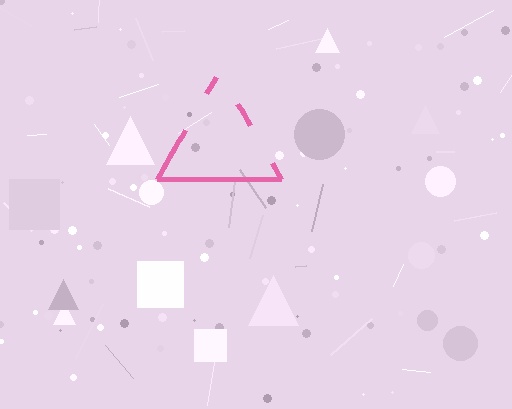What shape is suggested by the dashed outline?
The dashed outline suggests a triangle.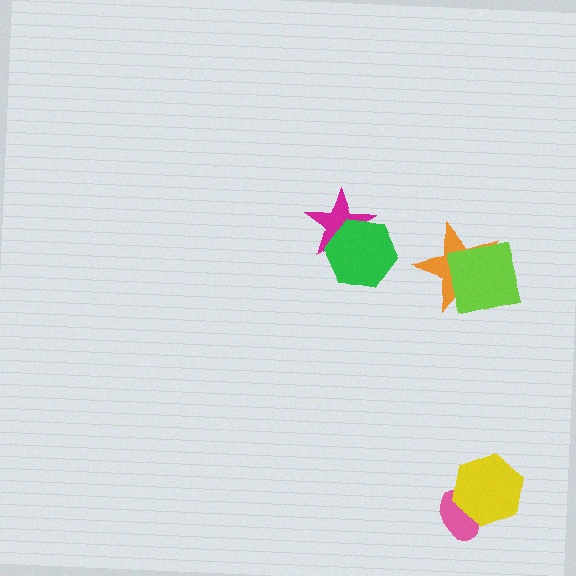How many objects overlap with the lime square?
1 object overlaps with the lime square.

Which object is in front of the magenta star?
The green hexagon is in front of the magenta star.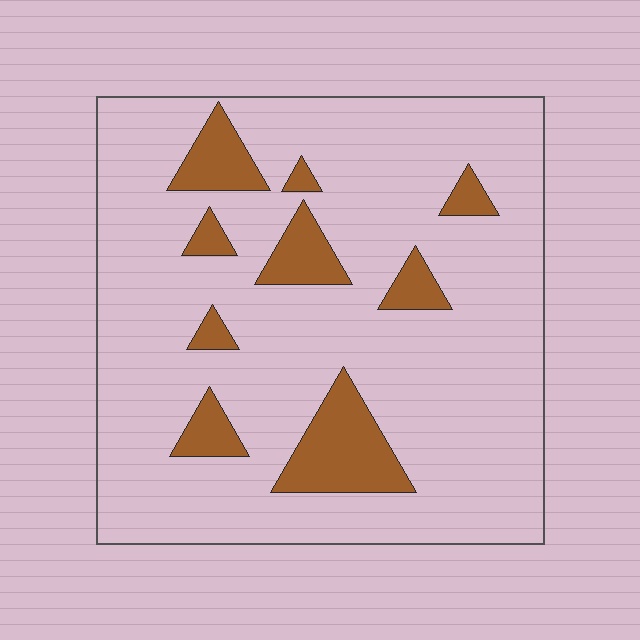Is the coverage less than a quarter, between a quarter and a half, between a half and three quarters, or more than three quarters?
Less than a quarter.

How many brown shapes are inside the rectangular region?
9.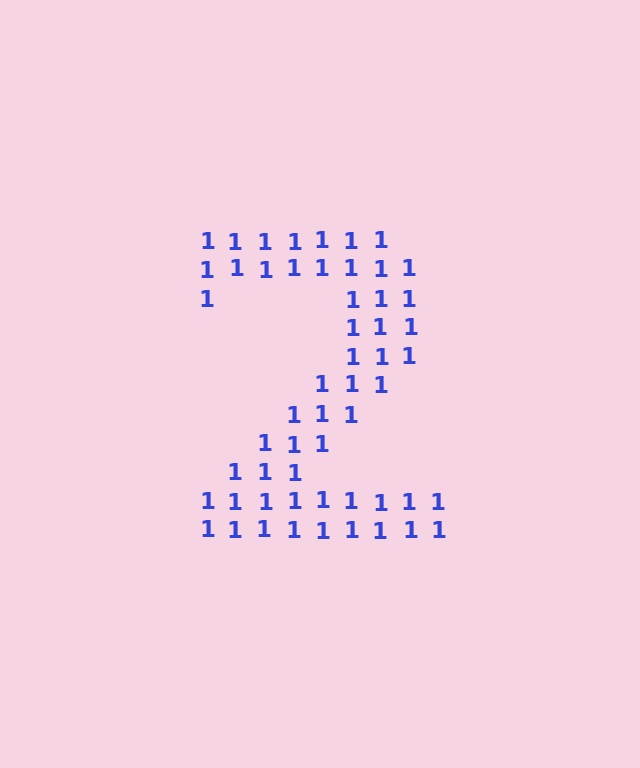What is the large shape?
The large shape is the digit 2.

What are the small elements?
The small elements are digit 1's.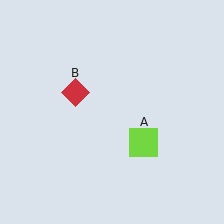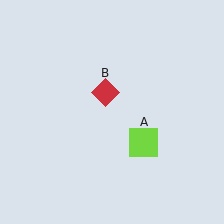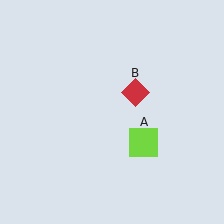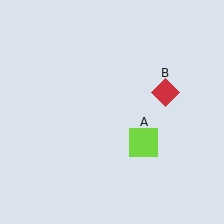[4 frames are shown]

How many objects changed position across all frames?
1 object changed position: red diamond (object B).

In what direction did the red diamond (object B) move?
The red diamond (object B) moved right.